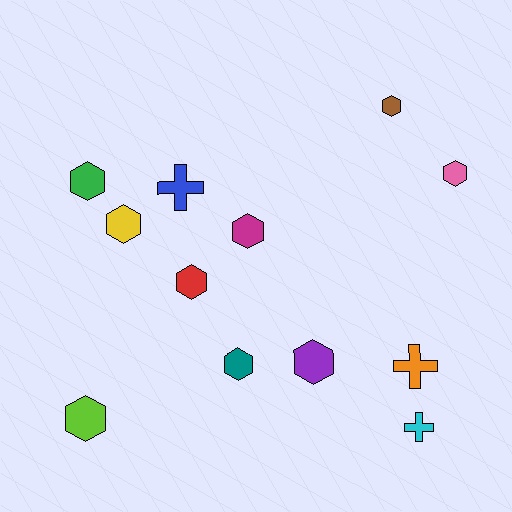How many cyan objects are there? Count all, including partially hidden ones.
There is 1 cyan object.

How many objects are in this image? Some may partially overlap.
There are 12 objects.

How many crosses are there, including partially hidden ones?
There are 3 crosses.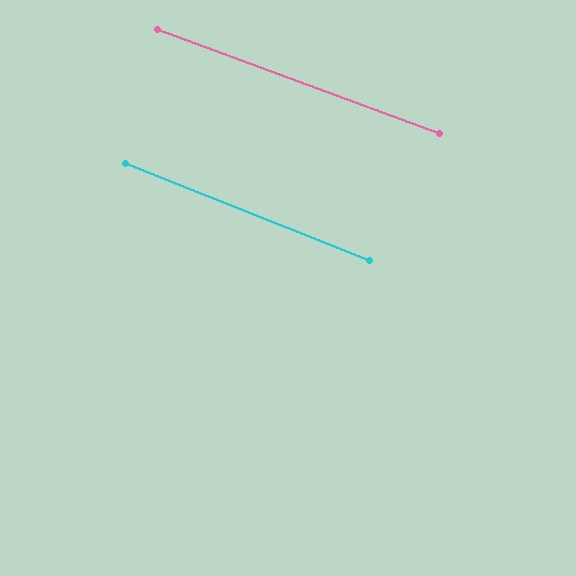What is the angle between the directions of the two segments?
Approximately 1 degree.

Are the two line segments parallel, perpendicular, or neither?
Parallel — their directions differ by only 1.3°.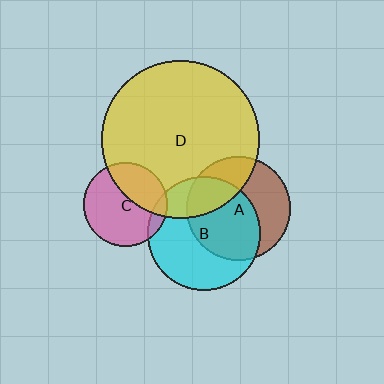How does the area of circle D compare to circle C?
Approximately 3.6 times.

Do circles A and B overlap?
Yes.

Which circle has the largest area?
Circle D (yellow).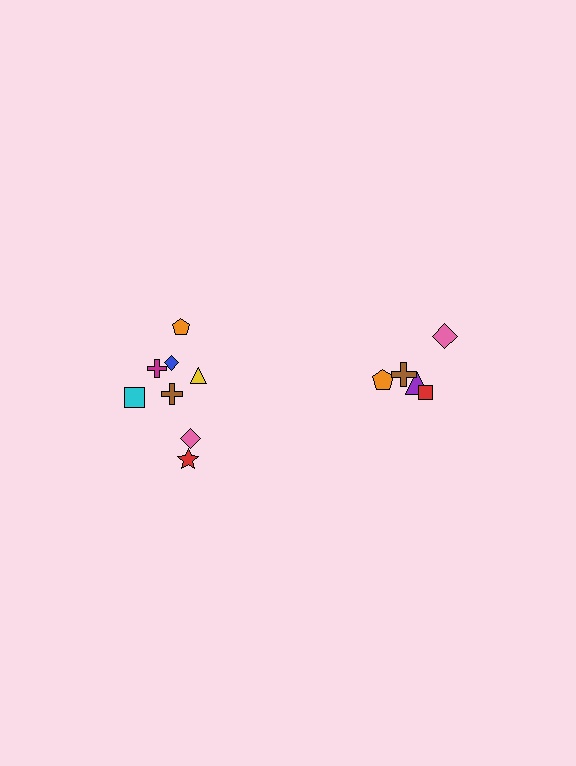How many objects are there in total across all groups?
There are 13 objects.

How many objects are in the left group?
There are 8 objects.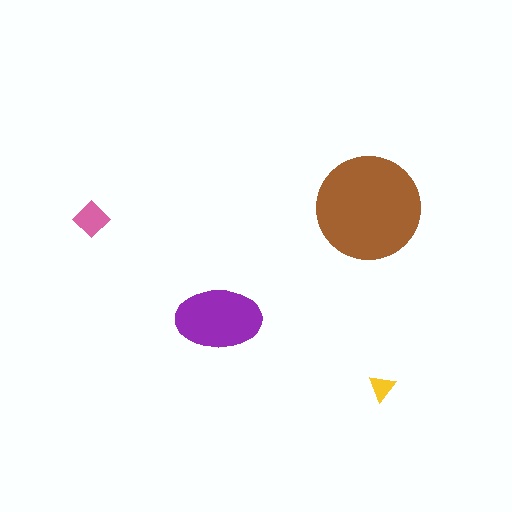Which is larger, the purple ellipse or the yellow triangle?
The purple ellipse.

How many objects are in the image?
There are 4 objects in the image.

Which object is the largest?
The brown circle.